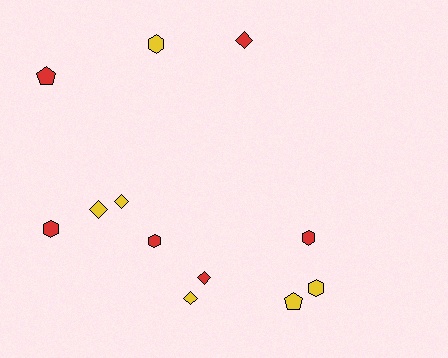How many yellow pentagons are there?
There is 1 yellow pentagon.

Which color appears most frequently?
Yellow, with 6 objects.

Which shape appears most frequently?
Hexagon, with 5 objects.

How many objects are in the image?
There are 12 objects.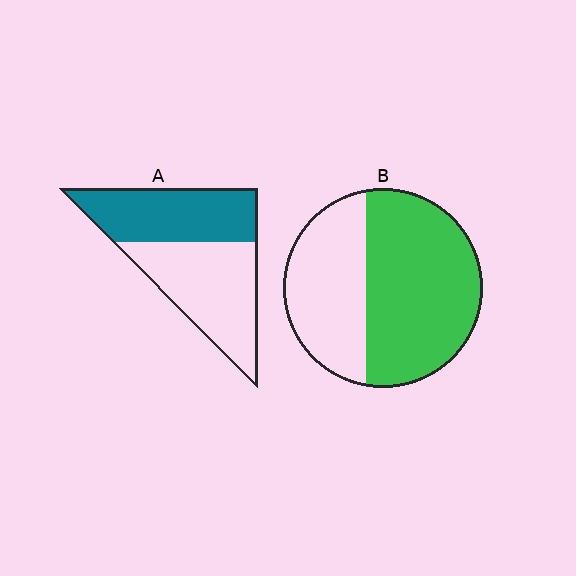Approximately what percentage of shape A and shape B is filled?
A is approximately 45% and B is approximately 60%.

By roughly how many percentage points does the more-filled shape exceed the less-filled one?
By roughly 15 percentage points (B over A).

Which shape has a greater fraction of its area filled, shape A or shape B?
Shape B.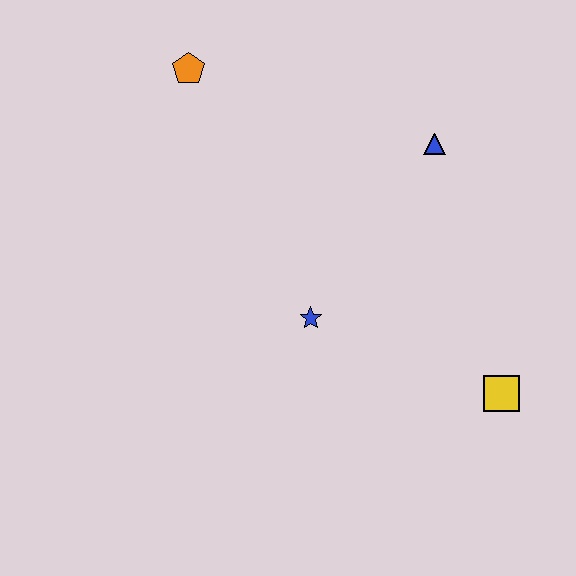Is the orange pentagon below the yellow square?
No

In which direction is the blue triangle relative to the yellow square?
The blue triangle is above the yellow square.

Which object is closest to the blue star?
The yellow square is closest to the blue star.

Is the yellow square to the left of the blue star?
No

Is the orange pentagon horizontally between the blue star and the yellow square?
No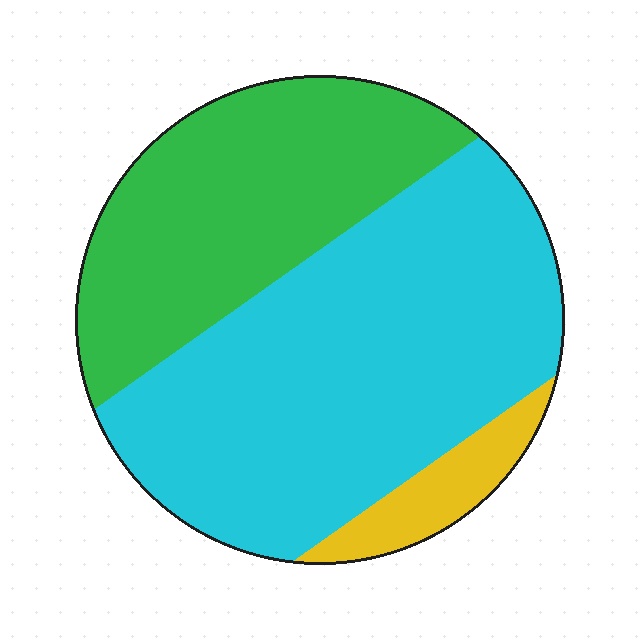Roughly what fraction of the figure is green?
Green covers 35% of the figure.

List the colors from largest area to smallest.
From largest to smallest: cyan, green, yellow.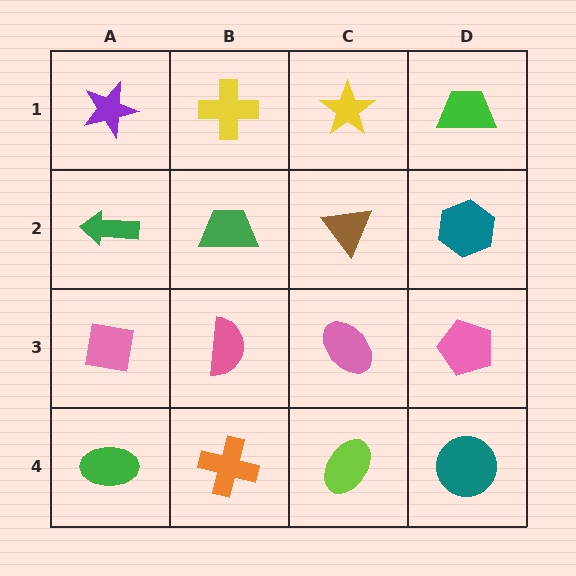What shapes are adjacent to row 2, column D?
A green trapezoid (row 1, column D), a pink pentagon (row 3, column D), a brown triangle (row 2, column C).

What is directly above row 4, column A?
A pink square.